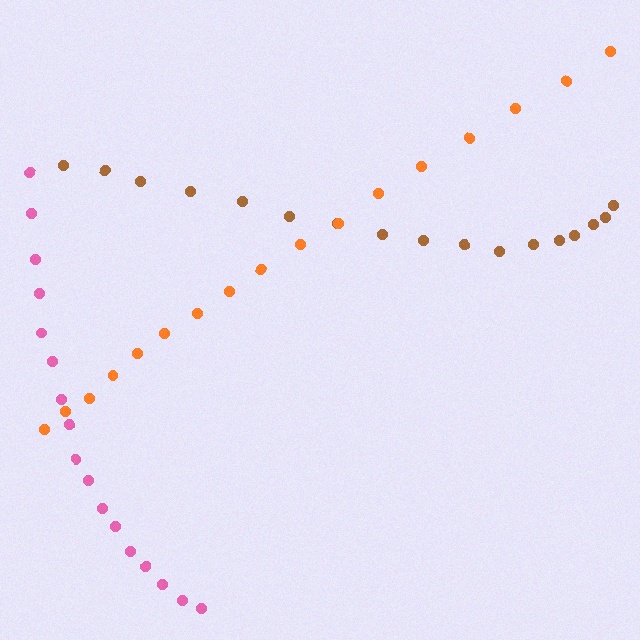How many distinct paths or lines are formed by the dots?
There are 3 distinct paths.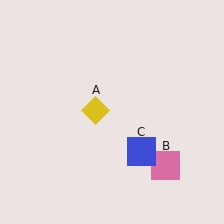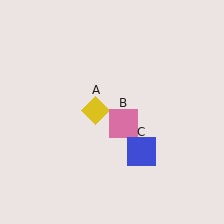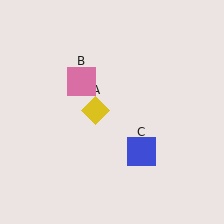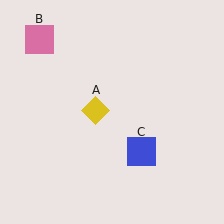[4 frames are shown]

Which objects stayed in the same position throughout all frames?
Yellow diamond (object A) and blue square (object C) remained stationary.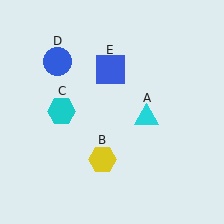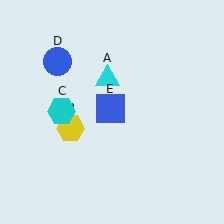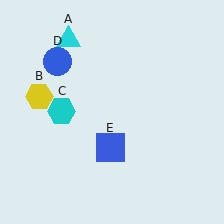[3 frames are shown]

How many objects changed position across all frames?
3 objects changed position: cyan triangle (object A), yellow hexagon (object B), blue square (object E).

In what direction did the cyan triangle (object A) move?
The cyan triangle (object A) moved up and to the left.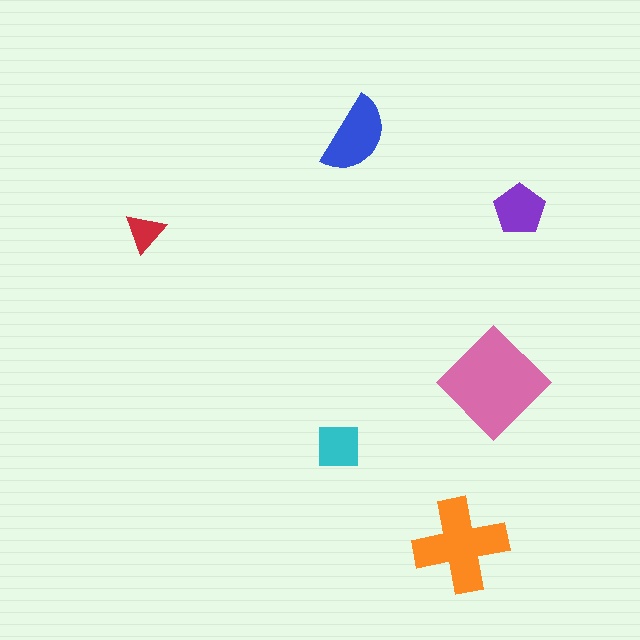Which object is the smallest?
The red triangle.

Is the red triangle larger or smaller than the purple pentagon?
Smaller.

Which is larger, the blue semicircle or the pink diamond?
The pink diamond.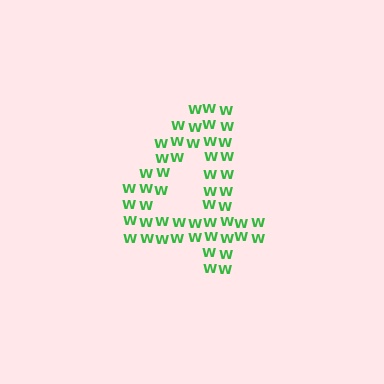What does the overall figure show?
The overall figure shows the digit 4.